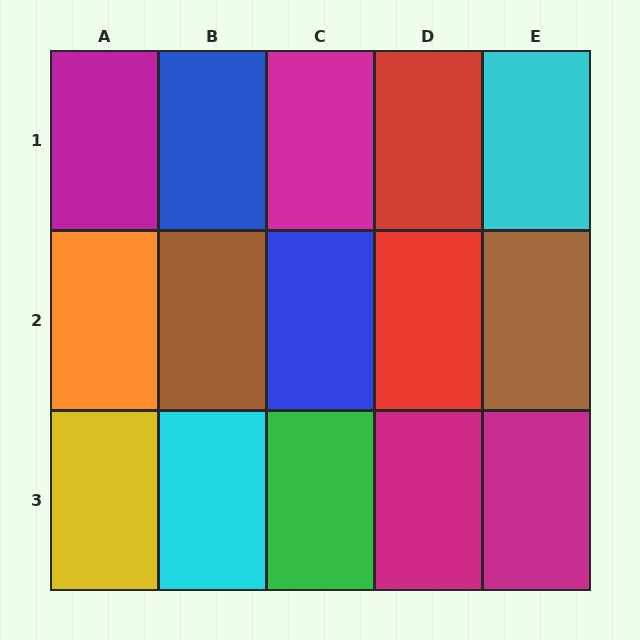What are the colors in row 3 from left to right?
Yellow, cyan, green, magenta, magenta.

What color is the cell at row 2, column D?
Red.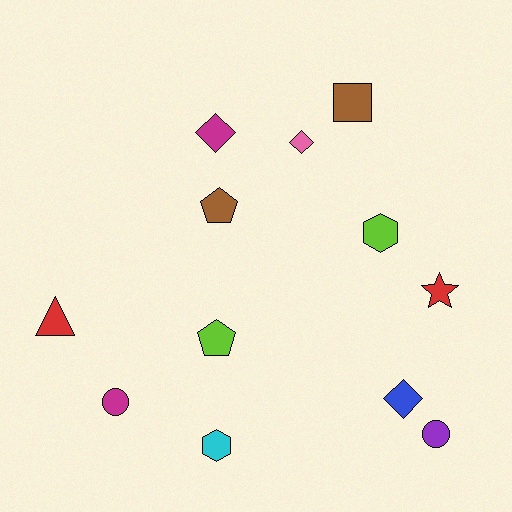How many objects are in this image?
There are 12 objects.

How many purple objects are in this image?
There is 1 purple object.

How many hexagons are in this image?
There are 2 hexagons.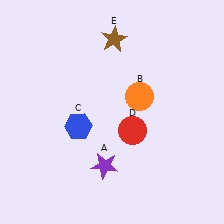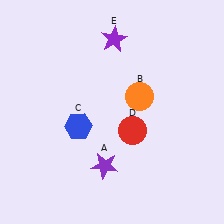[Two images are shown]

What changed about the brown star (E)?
In Image 1, E is brown. In Image 2, it changed to purple.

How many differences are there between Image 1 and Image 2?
There is 1 difference between the two images.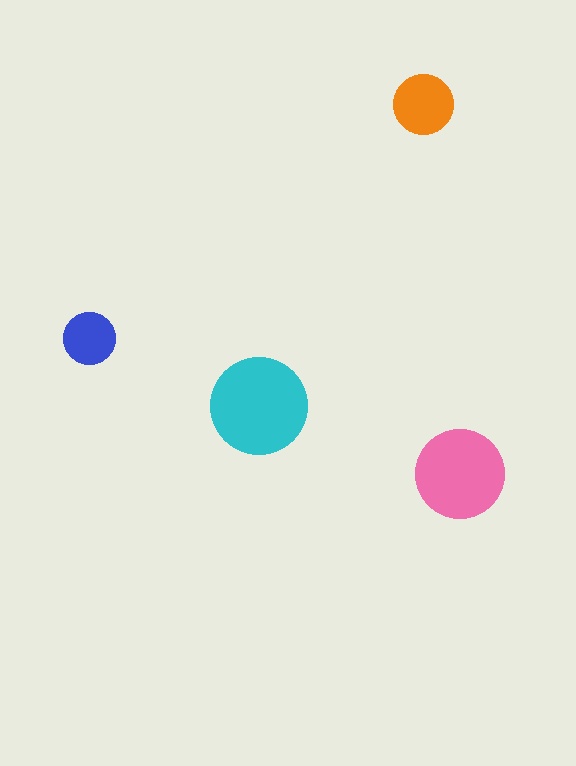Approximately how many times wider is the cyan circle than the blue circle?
About 2 times wider.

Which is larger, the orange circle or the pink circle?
The pink one.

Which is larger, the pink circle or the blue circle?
The pink one.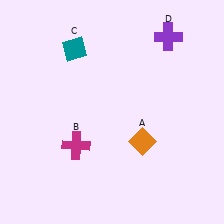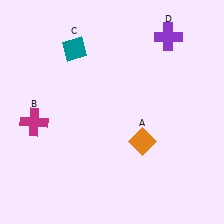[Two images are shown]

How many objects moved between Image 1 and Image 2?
1 object moved between the two images.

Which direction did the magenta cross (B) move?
The magenta cross (B) moved left.